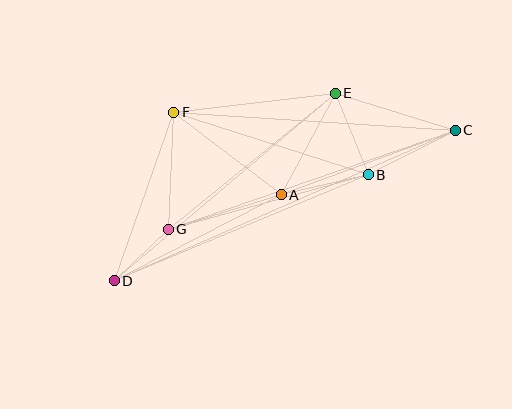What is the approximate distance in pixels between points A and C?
The distance between A and C is approximately 186 pixels.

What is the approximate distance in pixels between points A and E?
The distance between A and E is approximately 115 pixels.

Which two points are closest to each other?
Points D and G are closest to each other.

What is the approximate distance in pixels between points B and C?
The distance between B and C is approximately 98 pixels.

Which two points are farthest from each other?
Points C and D are farthest from each other.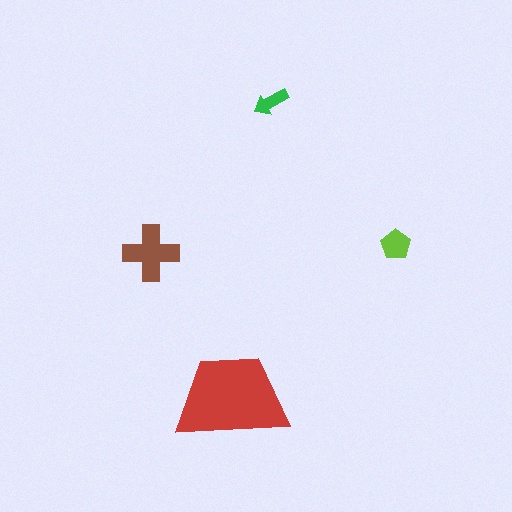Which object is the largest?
The red trapezoid.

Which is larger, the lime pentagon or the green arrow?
The lime pentagon.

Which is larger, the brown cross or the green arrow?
The brown cross.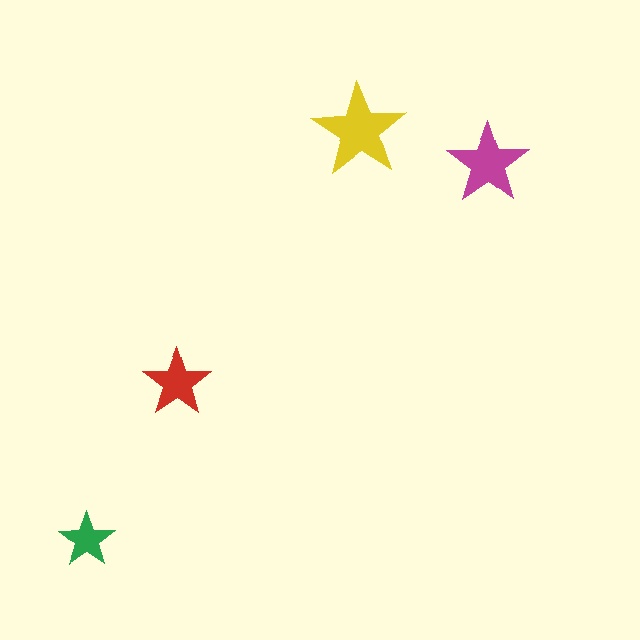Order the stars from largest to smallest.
the yellow one, the magenta one, the red one, the green one.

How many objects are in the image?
There are 4 objects in the image.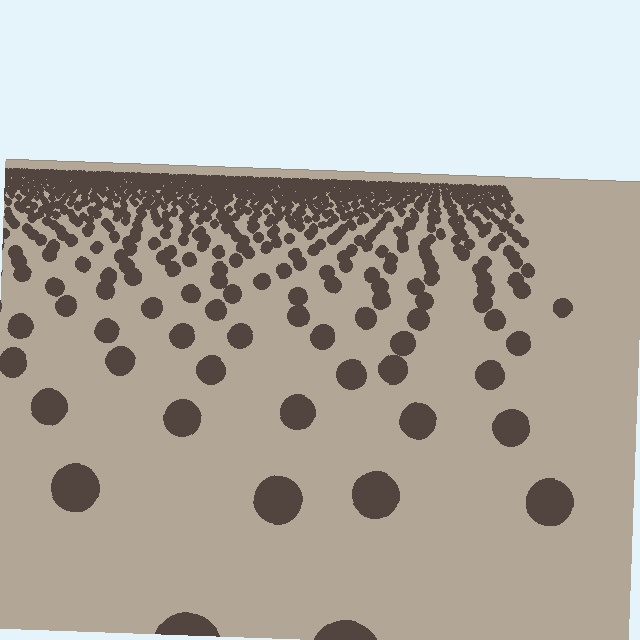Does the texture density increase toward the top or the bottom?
Density increases toward the top.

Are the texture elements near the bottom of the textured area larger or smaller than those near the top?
Larger. Near the bottom, elements are closer to the viewer and appear at a bigger on-screen size.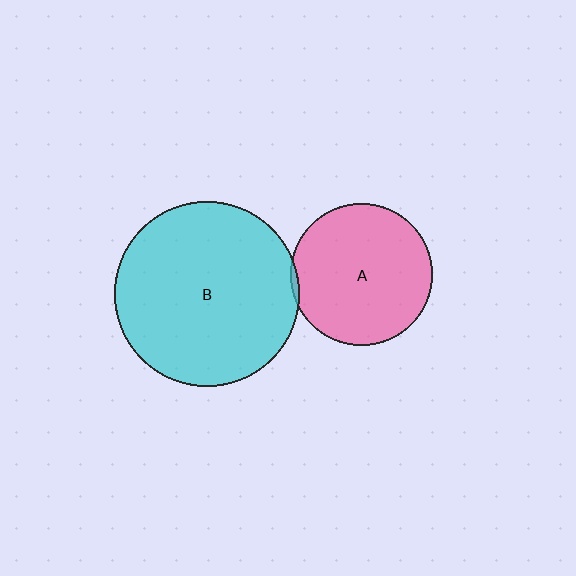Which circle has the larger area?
Circle B (cyan).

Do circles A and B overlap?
Yes.